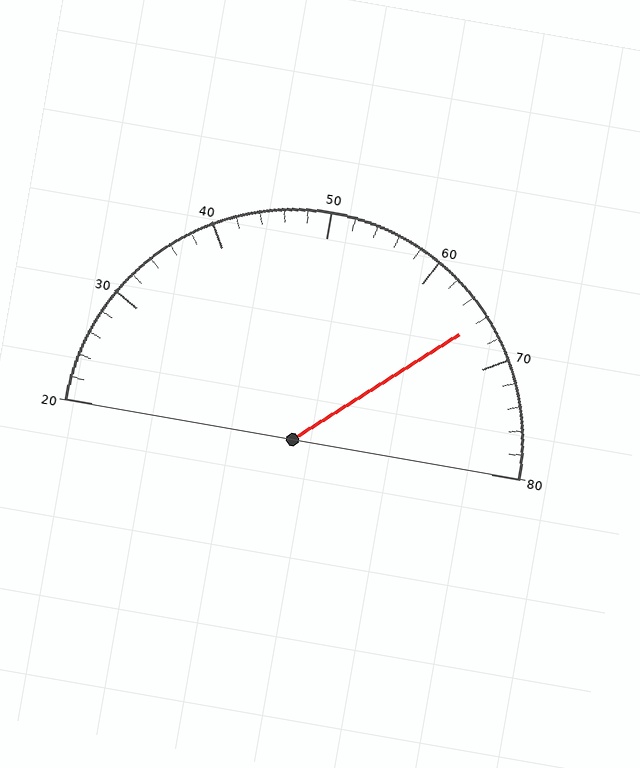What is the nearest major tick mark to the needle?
The nearest major tick mark is 70.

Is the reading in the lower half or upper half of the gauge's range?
The reading is in the upper half of the range (20 to 80).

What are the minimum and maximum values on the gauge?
The gauge ranges from 20 to 80.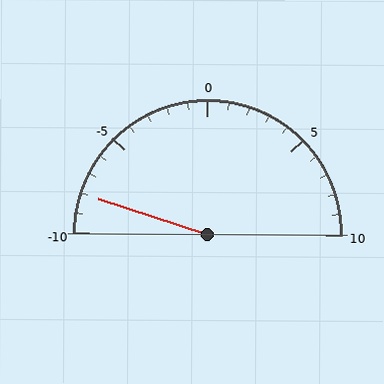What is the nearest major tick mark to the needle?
The nearest major tick mark is -10.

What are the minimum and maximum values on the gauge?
The gauge ranges from -10 to 10.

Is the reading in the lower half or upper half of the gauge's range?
The reading is in the lower half of the range (-10 to 10).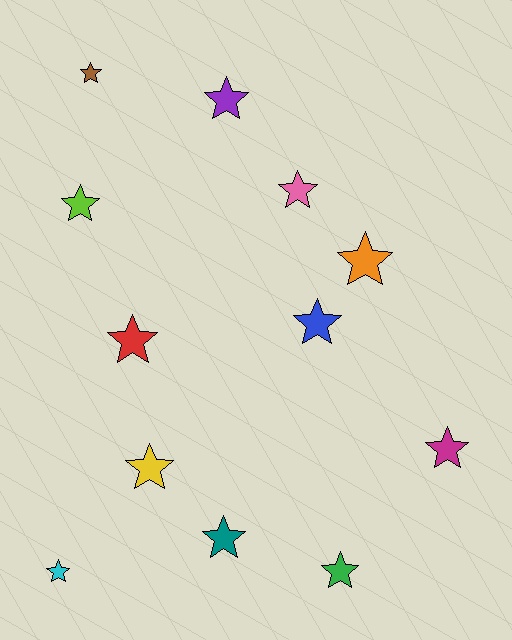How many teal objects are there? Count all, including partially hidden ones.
There is 1 teal object.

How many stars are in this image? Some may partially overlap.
There are 12 stars.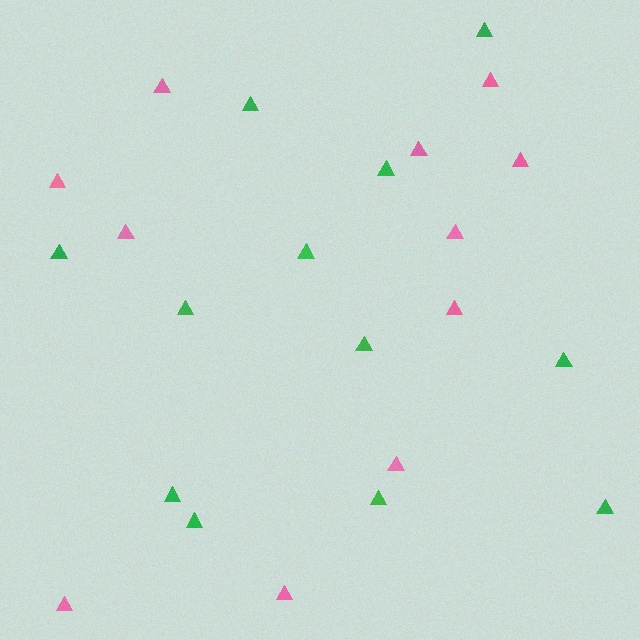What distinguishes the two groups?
There are 2 groups: one group of green triangles (12) and one group of pink triangles (11).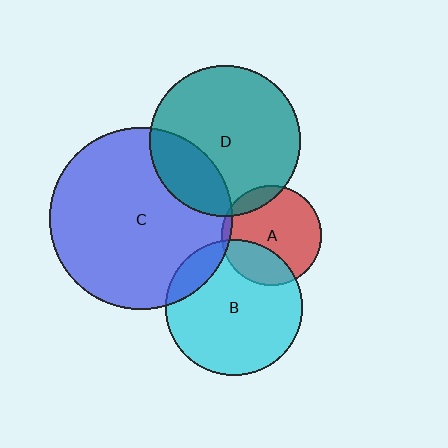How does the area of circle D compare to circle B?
Approximately 1.2 times.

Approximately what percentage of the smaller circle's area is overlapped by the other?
Approximately 15%.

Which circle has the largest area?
Circle C (blue).